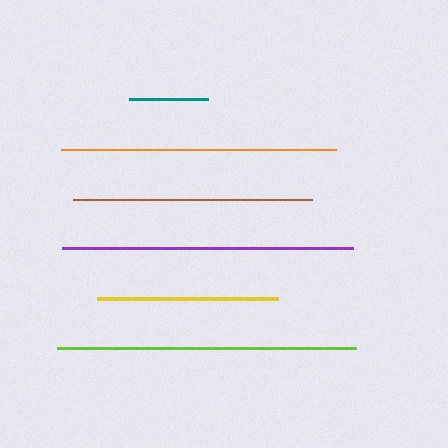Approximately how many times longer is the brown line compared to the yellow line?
The brown line is approximately 1.3 times the length of the yellow line.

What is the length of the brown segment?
The brown segment is approximately 238 pixels long.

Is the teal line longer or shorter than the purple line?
The purple line is longer than the teal line.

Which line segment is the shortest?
The teal line is the shortest at approximately 78 pixels.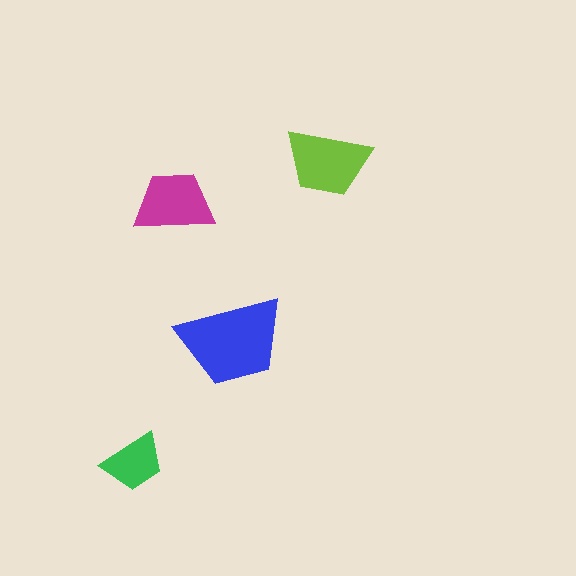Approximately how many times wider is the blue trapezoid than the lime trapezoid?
About 1.5 times wider.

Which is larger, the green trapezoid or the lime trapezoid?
The lime one.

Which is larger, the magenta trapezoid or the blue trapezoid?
The blue one.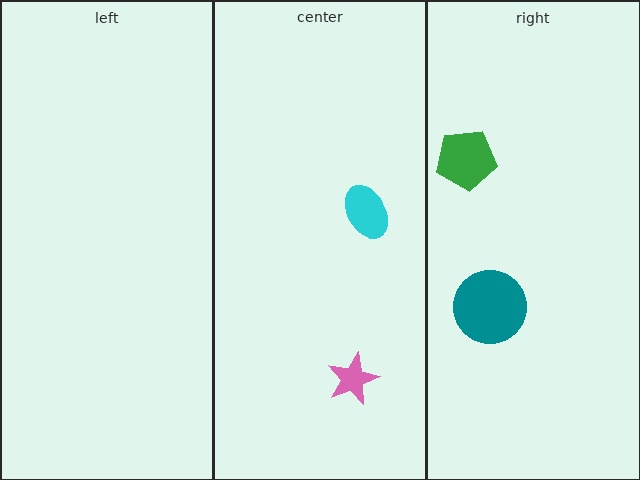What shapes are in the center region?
The cyan ellipse, the pink star.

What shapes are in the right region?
The teal circle, the green pentagon.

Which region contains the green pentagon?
The right region.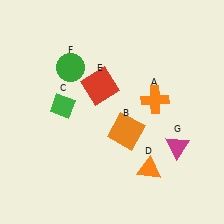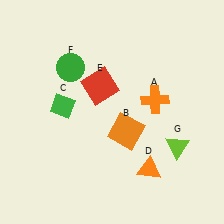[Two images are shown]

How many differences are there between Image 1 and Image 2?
There is 1 difference between the two images.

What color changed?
The triangle (G) changed from magenta in Image 1 to lime in Image 2.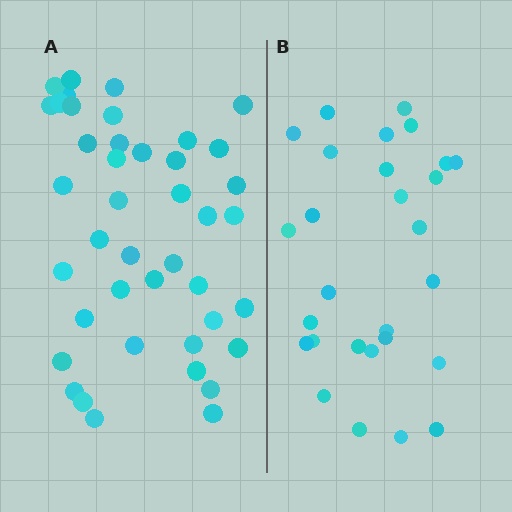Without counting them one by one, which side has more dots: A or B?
Region A (the left region) has more dots.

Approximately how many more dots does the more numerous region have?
Region A has approximately 15 more dots than region B.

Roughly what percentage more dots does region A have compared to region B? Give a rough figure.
About 50% more.